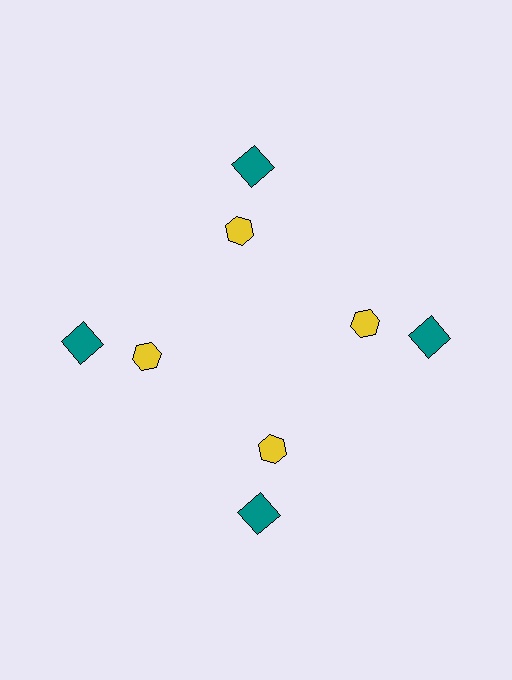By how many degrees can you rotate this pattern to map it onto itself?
The pattern maps onto itself every 90 degrees of rotation.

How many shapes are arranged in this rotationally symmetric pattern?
There are 8 shapes, arranged in 4 groups of 2.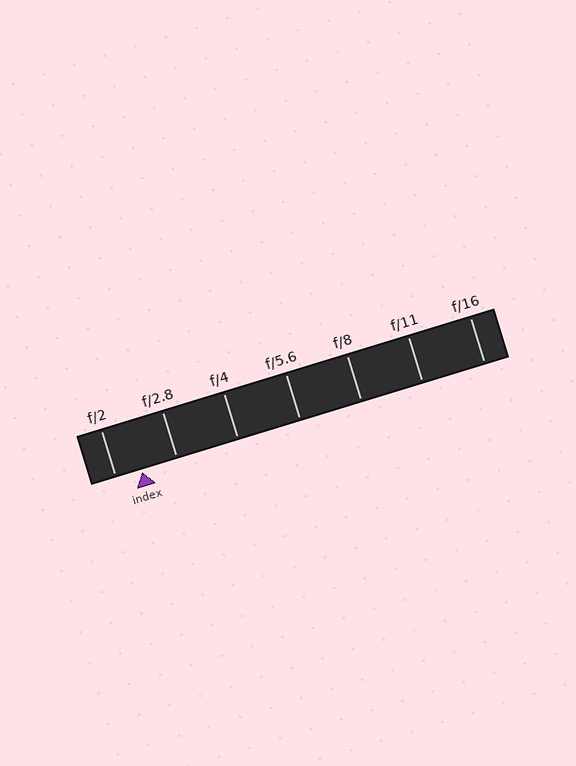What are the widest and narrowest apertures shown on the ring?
The widest aperture shown is f/2 and the narrowest is f/16.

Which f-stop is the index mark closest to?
The index mark is closest to f/2.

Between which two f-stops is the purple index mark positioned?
The index mark is between f/2 and f/2.8.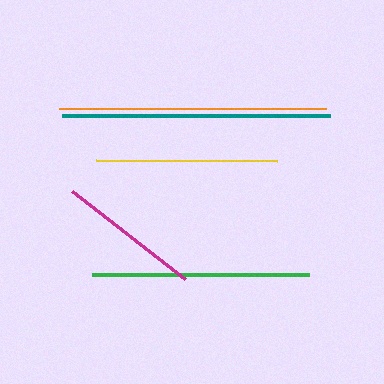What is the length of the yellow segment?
The yellow segment is approximately 181 pixels long.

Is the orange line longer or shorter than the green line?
The orange line is longer than the green line.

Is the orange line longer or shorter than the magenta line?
The orange line is longer than the magenta line.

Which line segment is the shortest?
The magenta line is the shortest at approximately 144 pixels.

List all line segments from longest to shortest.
From longest to shortest: teal, orange, green, yellow, magenta.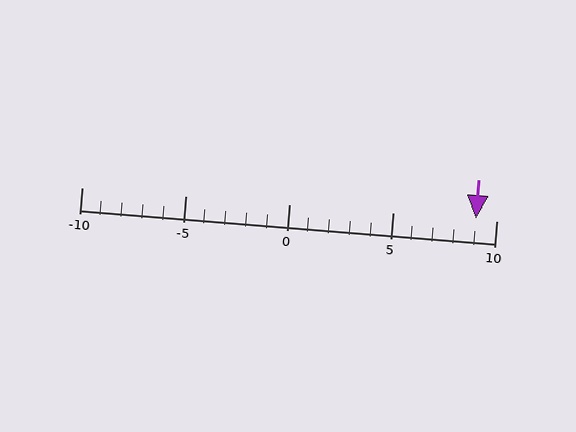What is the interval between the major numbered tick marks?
The major tick marks are spaced 5 units apart.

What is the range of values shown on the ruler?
The ruler shows values from -10 to 10.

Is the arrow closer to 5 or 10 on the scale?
The arrow is closer to 10.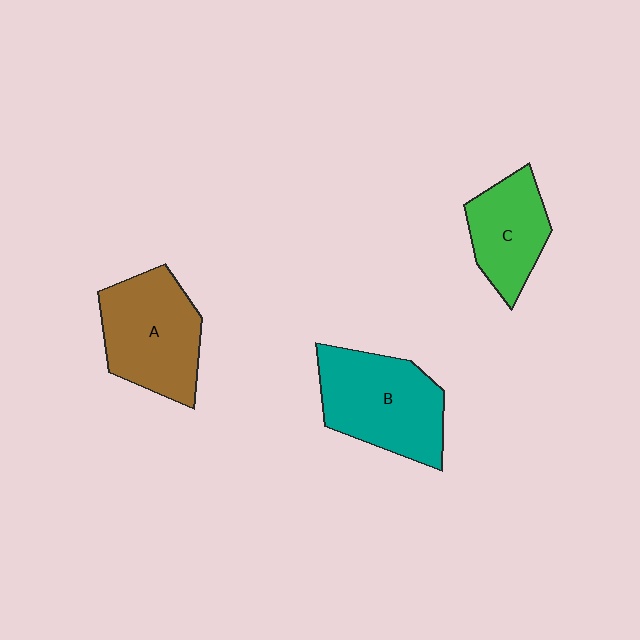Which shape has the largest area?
Shape B (teal).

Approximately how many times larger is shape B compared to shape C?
Approximately 1.5 times.